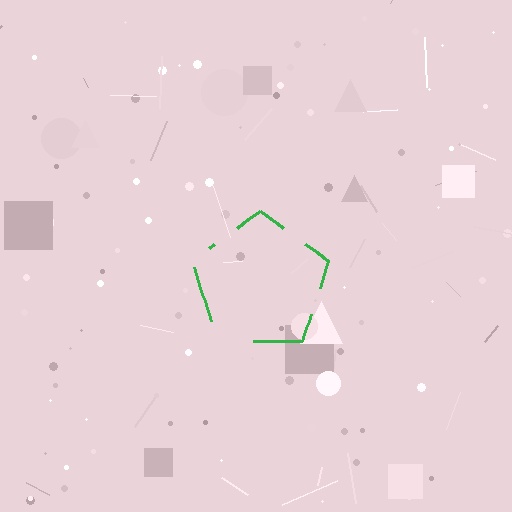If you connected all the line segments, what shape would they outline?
They would outline a pentagon.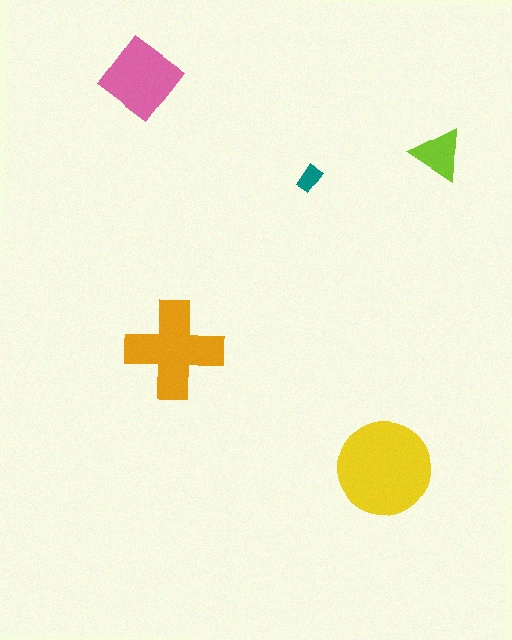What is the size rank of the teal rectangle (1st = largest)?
5th.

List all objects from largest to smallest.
The yellow circle, the orange cross, the pink diamond, the lime triangle, the teal rectangle.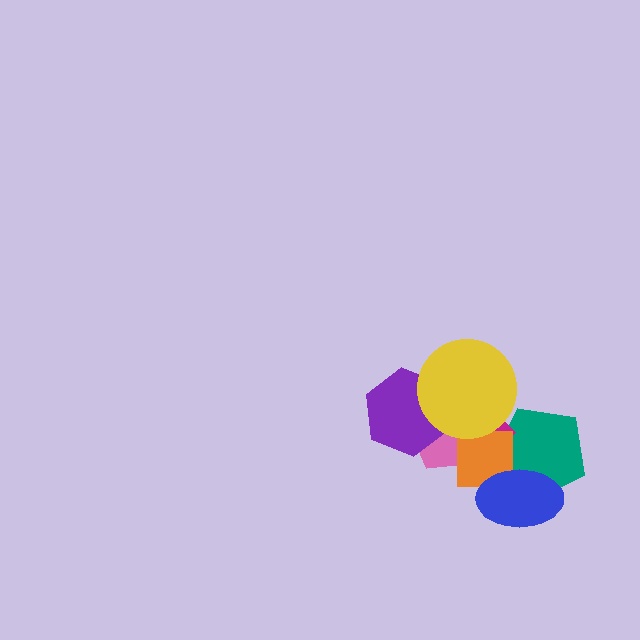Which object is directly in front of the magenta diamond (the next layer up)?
The pink pentagon is directly in front of the magenta diamond.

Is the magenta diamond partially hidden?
Yes, it is partially covered by another shape.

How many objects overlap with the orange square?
4 objects overlap with the orange square.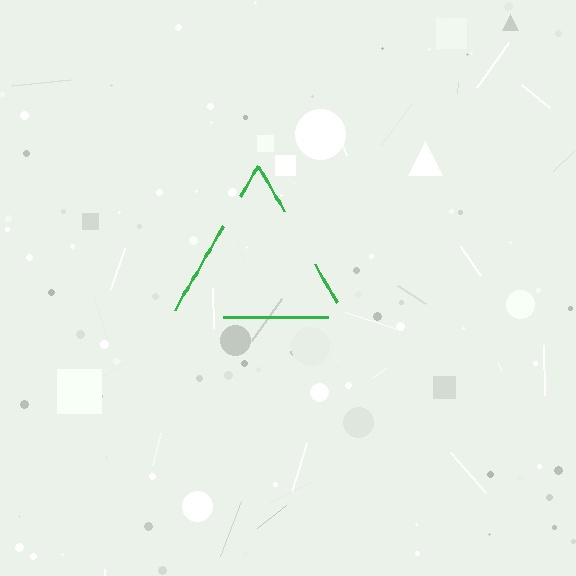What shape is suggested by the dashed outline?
The dashed outline suggests a triangle.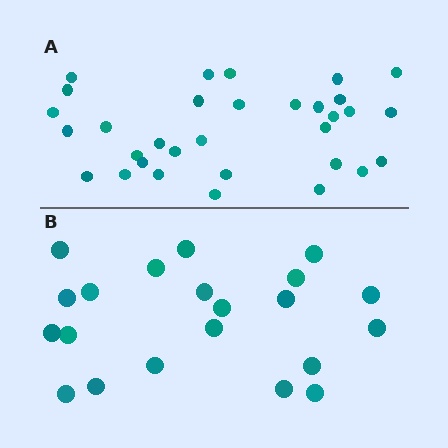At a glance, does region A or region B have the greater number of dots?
Region A (the top region) has more dots.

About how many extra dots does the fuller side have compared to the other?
Region A has roughly 12 or so more dots than region B.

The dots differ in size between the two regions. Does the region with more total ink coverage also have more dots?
No. Region B has more total ink coverage because its dots are larger, but region A actually contains more individual dots. Total area can be misleading — the number of items is what matters here.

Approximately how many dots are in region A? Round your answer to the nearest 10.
About 30 dots. (The exact count is 32, which rounds to 30.)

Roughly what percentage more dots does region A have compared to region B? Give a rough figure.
About 50% more.